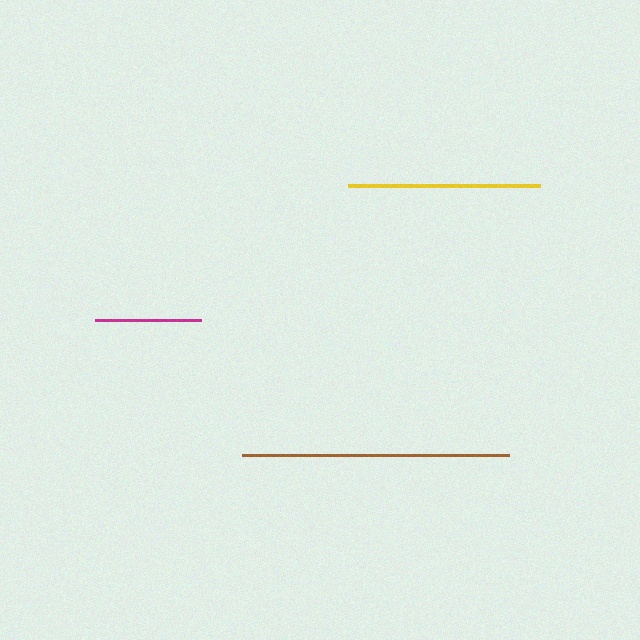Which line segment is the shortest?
The magenta line is the shortest at approximately 106 pixels.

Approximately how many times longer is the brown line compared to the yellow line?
The brown line is approximately 1.4 times the length of the yellow line.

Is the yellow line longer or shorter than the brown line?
The brown line is longer than the yellow line.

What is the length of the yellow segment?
The yellow segment is approximately 192 pixels long.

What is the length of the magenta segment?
The magenta segment is approximately 106 pixels long.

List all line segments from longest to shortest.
From longest to shortest: brown, yellow, magenta.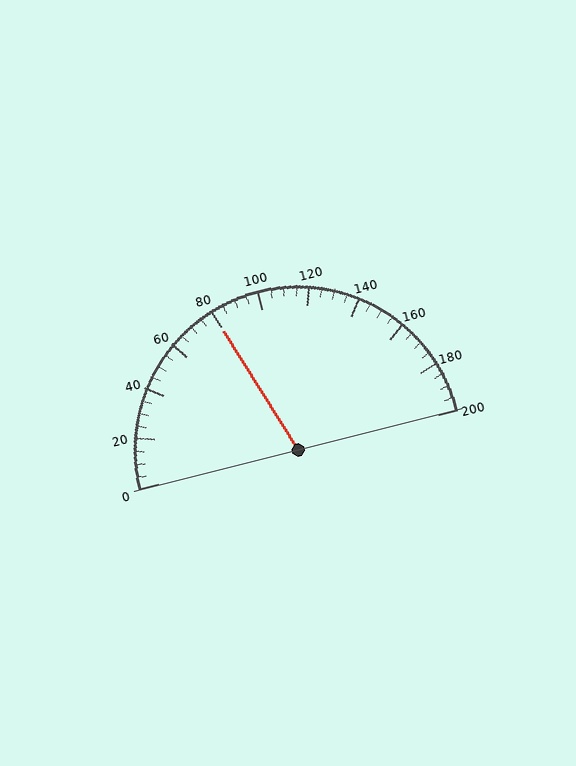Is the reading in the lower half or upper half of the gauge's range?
The reading is in the lower half of the range (0 to 200).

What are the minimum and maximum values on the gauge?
The gauge ranges from 0 to 200.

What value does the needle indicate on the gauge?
The needle indicates approximately 80.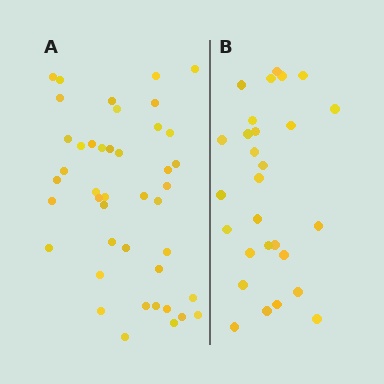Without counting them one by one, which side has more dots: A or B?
Region A (the left region) has more dots.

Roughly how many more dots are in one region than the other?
Region A has approximately 15 more dots than region B.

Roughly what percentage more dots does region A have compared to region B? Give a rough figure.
About 55% more.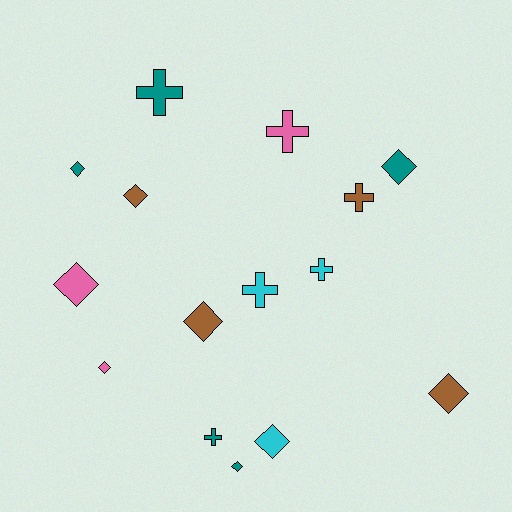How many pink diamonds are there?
There are 2 pink diamonds.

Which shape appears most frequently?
Diamond, with 9 objects.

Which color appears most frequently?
Teal, with 5 objects.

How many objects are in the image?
There are 15 objects.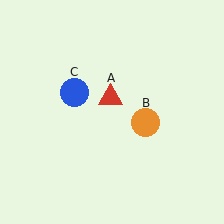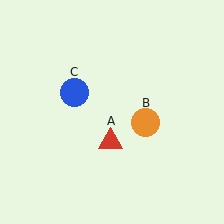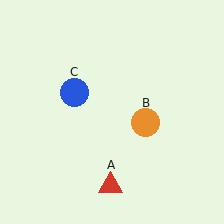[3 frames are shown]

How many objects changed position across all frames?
1 object changed position: red triangle (object A).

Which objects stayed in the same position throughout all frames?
Orange circle (object B) and blue circle (object C) remained stationary.